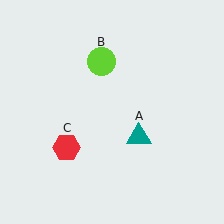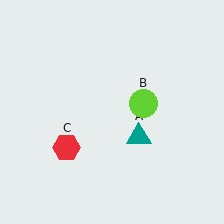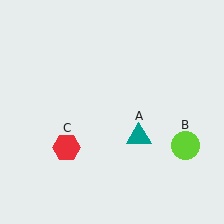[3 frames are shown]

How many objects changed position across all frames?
1 object changed position: lime circle (object B).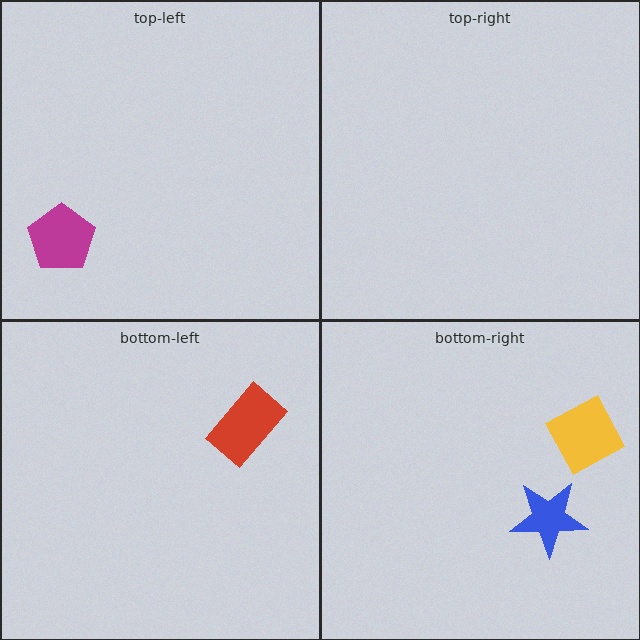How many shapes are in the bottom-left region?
1.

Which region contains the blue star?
The bottom-right region.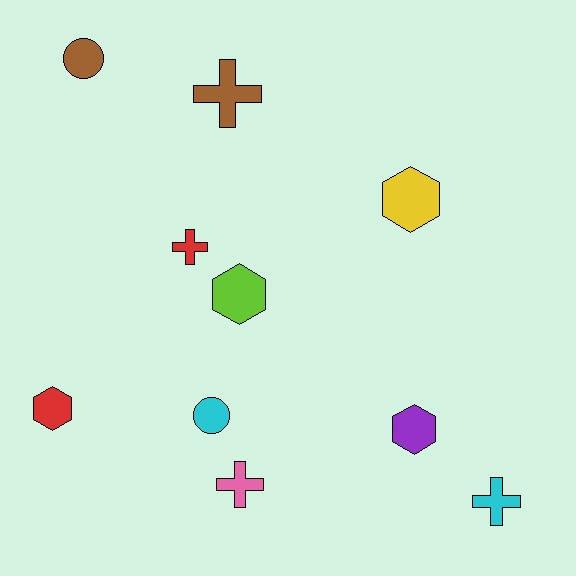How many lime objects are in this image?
There is 1 lime object.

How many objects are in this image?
There are 10 objects.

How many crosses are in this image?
There are 4 crosses.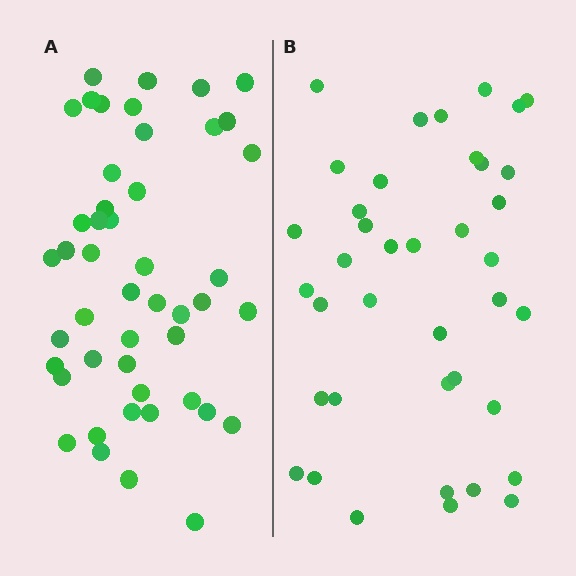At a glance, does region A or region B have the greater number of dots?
Region A (the left region) has more dots.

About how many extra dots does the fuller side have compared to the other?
Region A has roughly 8 or so more dots than region B.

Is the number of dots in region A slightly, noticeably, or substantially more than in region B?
Region A has only slightly more — the two regions are fairly close. The ratio is roughly 1.2 to 1.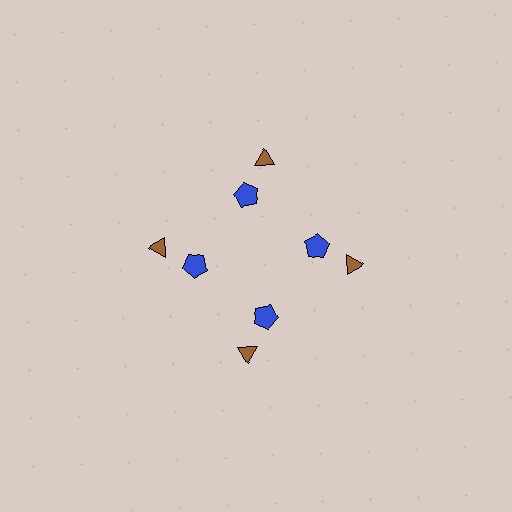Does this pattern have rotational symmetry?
Yes, this pattern has 4-fold rotational symmetry. It looks the same after rotating 90 degrees around the center.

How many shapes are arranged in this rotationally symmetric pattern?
There are 8 shapes, arranged in 4 groups of 2.